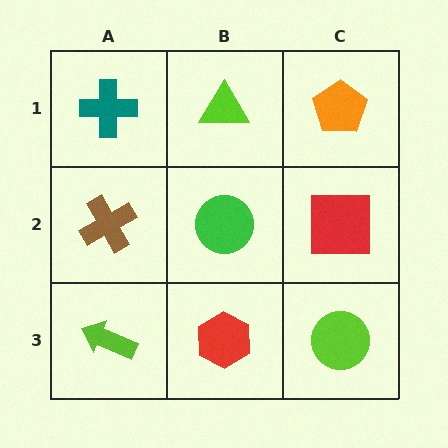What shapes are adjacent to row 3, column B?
A green circle (row 2, column B), a lime arrow (row 3, column A), a lime circle (row 3, column C).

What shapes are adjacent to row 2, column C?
An orange pentagon (row 1, column C), a lime circle (row 3, column C), a green circle (row 2, column B).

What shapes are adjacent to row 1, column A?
A brown cross (row 2, column A), a lime triangle (row 1, column B).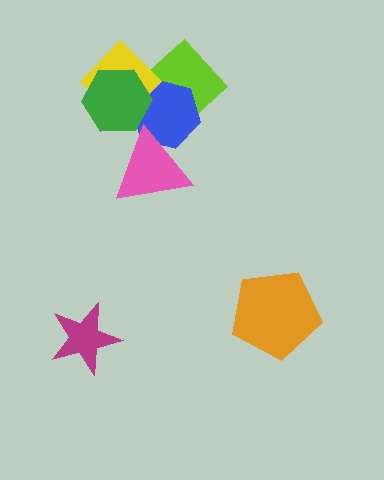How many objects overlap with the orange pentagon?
0 objects overlap with the orange pentagon.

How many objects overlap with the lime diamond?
2 objects overlap with the lime diamond.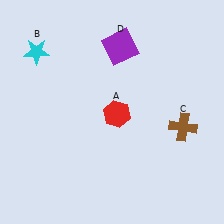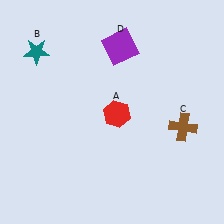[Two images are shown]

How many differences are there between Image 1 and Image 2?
There is 1 difference between the two images.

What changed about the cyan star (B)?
In Image 1, B is cyan. In Image 2, it changed to teal.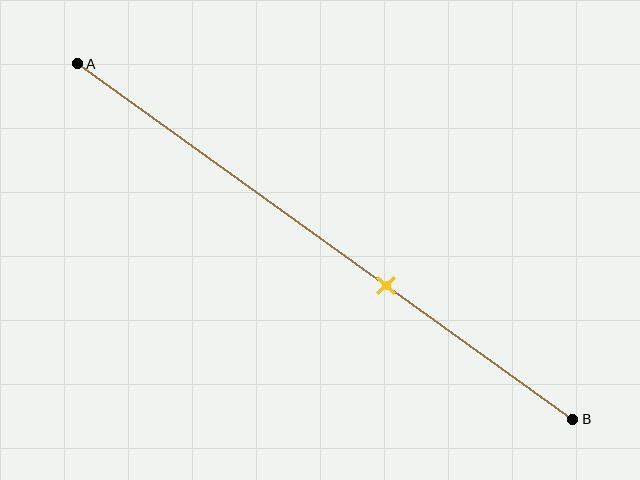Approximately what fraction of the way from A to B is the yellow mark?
The yellow mark is approximately 60% of the way from A to B.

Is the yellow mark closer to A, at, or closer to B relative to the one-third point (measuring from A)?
The yellow mark is closer to point B than the one-third point of segment AB.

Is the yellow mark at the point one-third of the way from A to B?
No, the mark is at about 60% from A, not at the 33% one-third point.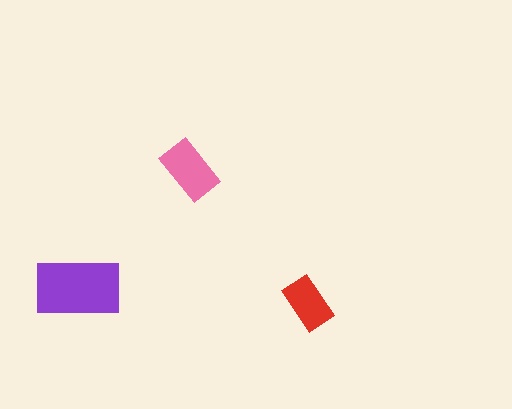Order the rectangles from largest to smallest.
the purple one, the pink one, the red one.